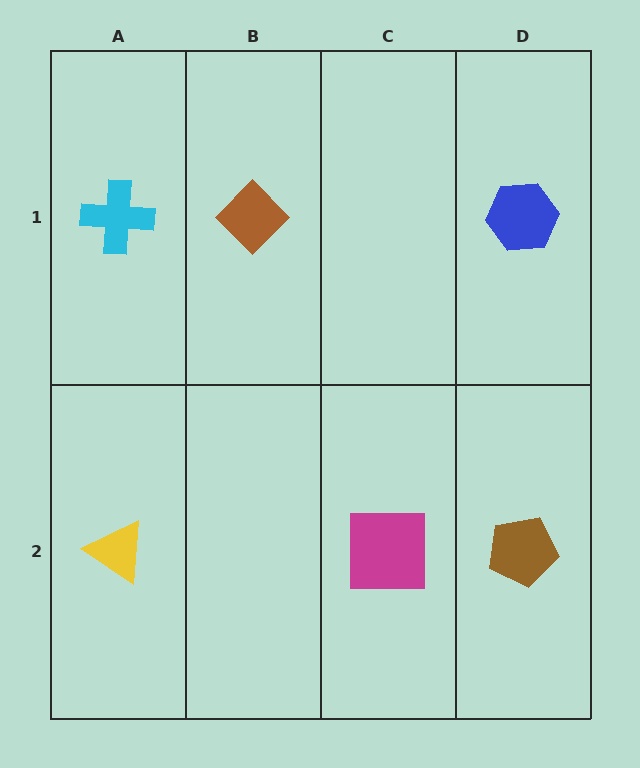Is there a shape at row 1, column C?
No, that cell is empty.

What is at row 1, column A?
A cyan cross.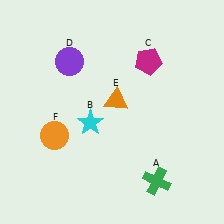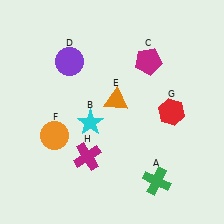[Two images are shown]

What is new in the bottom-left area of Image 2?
A magenta cross (H) was added in the bottom-left area of Image 2.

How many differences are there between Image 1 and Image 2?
There are 2 differences between the two images.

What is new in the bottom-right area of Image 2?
A red hexagon (G) was added in the bottom-right area of Image 2.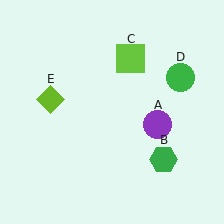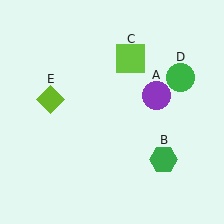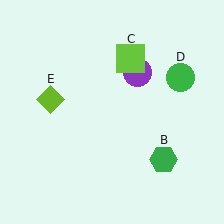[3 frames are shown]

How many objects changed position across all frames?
1 object changed position: purple circle (object A).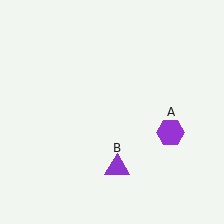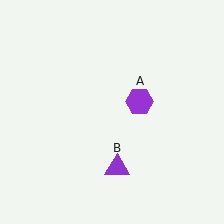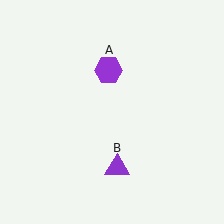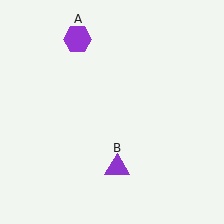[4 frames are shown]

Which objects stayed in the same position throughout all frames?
Purple triangle (object B) remained stationary.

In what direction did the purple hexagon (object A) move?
The purple hexagon (object A) moved up and to the left.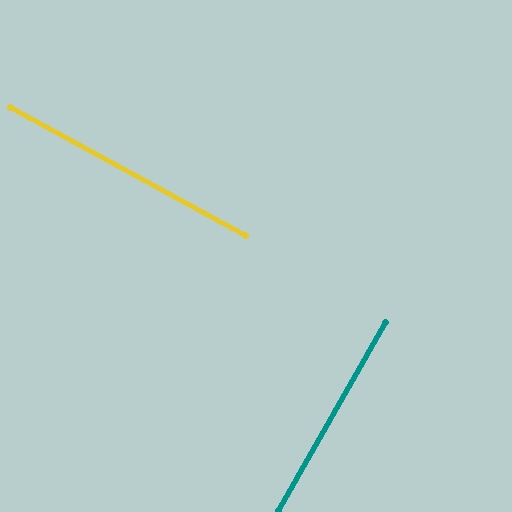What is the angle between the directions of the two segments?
Approximately 89 degrees.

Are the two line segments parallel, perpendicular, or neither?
Perpendicular — they meet at approximately 89°.